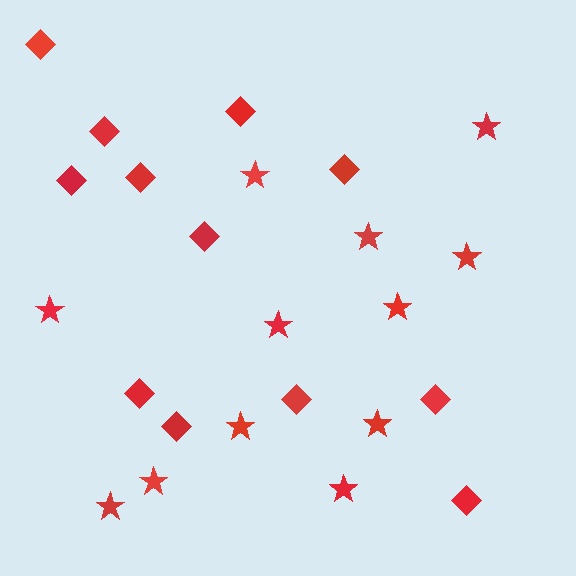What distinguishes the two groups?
There are 2 groups: one group of stars (12) and one group of diamonds (12).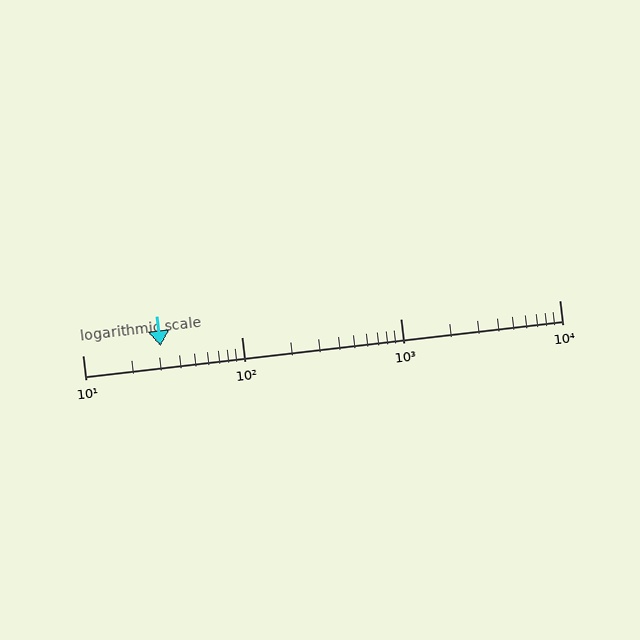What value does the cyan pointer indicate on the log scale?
The pointer indicates approximately 31.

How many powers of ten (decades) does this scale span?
The scale spans 3 decades, from 10 to 10000.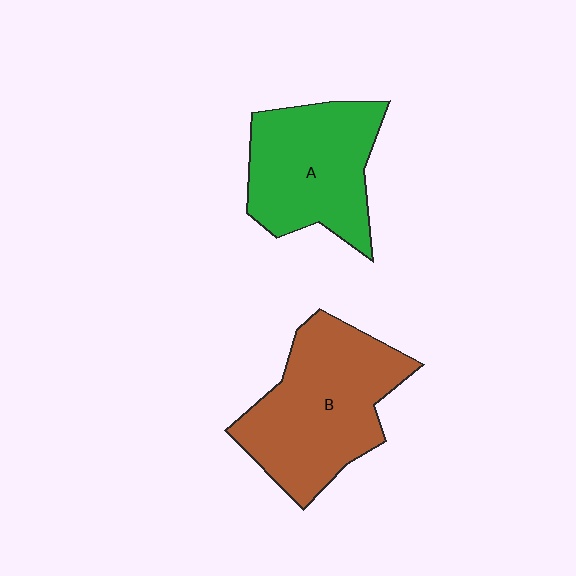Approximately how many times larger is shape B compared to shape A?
Approximately 1.2 times.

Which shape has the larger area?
Shape B (brown).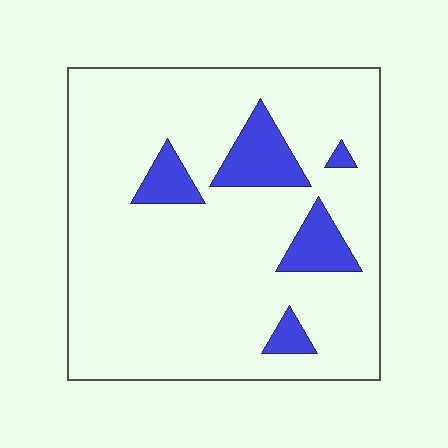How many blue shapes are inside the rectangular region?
5.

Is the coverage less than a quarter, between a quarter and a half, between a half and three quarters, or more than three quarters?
Less than a quarter.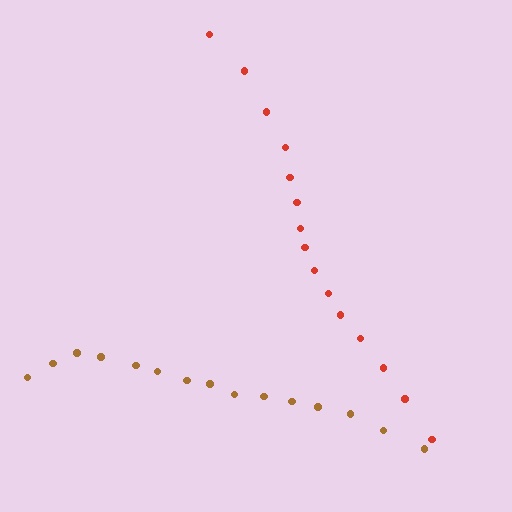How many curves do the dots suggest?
There are 2 distinct paths.